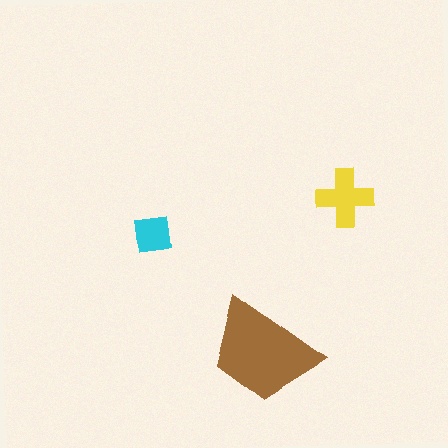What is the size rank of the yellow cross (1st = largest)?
2nd.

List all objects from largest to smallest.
The brown trapezoid, the yellow cross, the cyan square.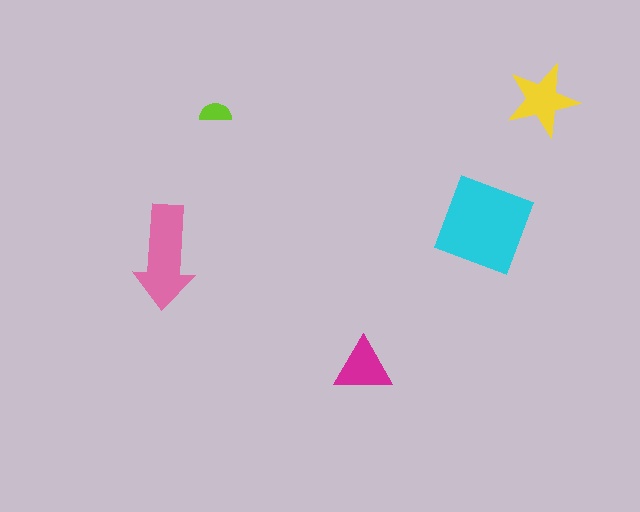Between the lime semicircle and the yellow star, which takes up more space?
The yellow star.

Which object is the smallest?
The lime semicircle.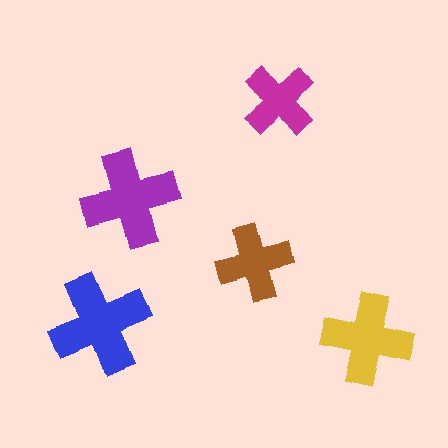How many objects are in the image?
There are 5 objects in the image.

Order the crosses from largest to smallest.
the blue one, the purple one, the yellow one, the brown one, the magenta one.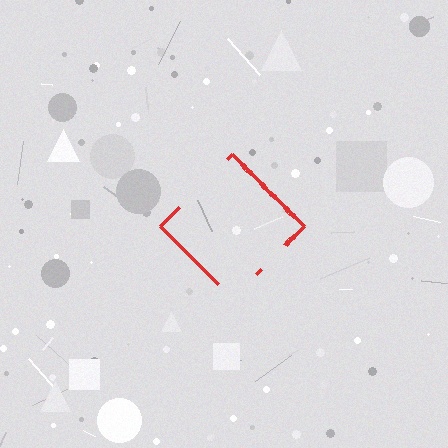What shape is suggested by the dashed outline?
The dashed outline suggests a diamond.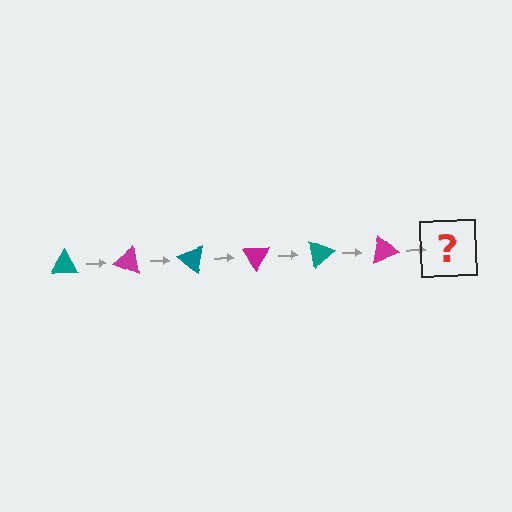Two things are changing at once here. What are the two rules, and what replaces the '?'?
The two rules are that it rotates 20 degrees each step and the color cycles through teal and magenta. The '?' should be a teal triangle, rotated 120 degrees from the start.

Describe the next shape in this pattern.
It should be a teal triangle, rotated 120 degrees from the start.